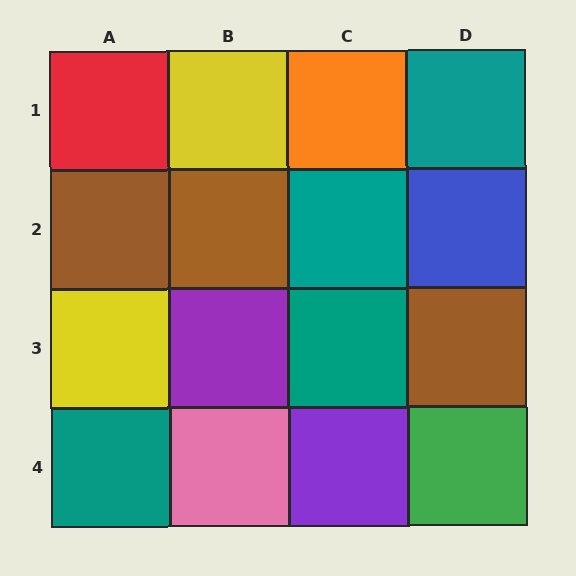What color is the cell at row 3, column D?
Brown.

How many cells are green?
1 cell is green.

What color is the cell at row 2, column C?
Teal.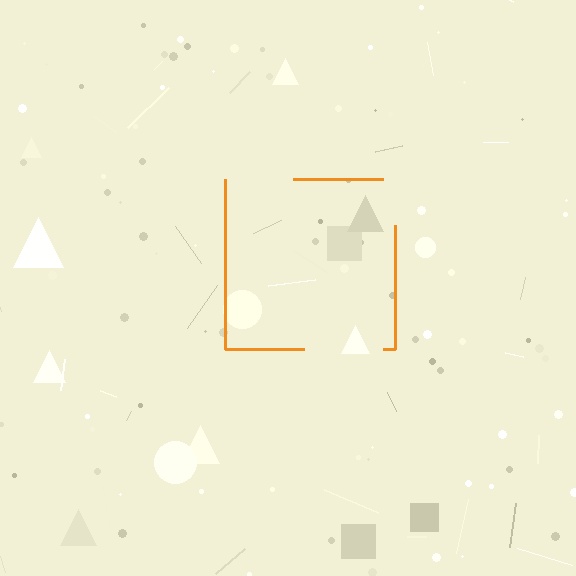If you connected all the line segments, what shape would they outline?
They would outline a square.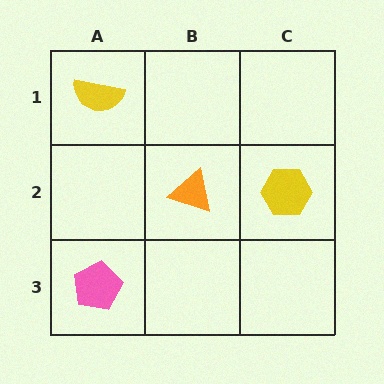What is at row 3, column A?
A pink pentagon.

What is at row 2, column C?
A yellow hexagon.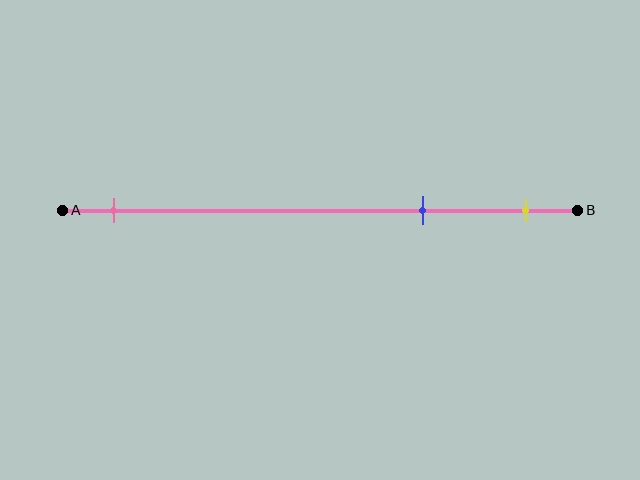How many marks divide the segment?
There are 3 marks dividing the segment.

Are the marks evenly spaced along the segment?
No, the marks are not evenly spaced.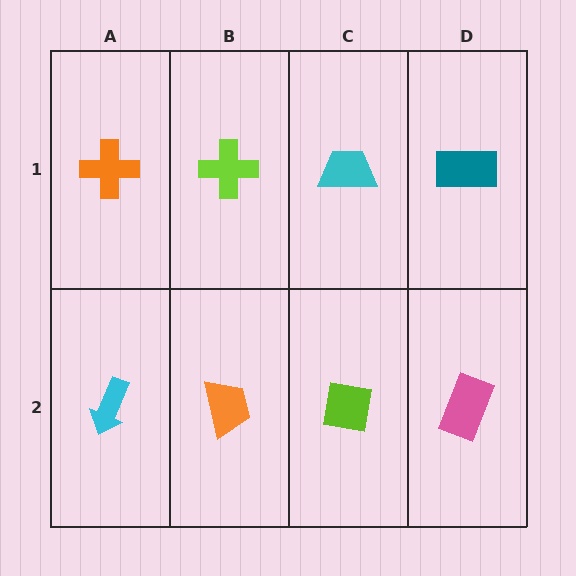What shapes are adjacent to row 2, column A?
An orange cross (row 1, column A), an orange trapezoid (row 2, column B).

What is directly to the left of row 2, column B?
A cyan arrow.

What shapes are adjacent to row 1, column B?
An orange trapezoid (row 2, column B), an orange cross (row 1, column A), a cyan trapezoid (row 1, column C).